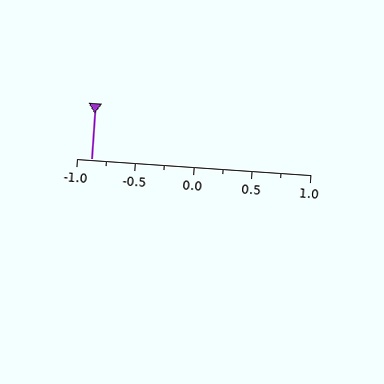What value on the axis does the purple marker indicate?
The marker indicates approximately -0.88.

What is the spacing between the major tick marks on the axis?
The major ticks are spaced 0.5 apart.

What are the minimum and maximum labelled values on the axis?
The axis runs from -1.0 to 1.0.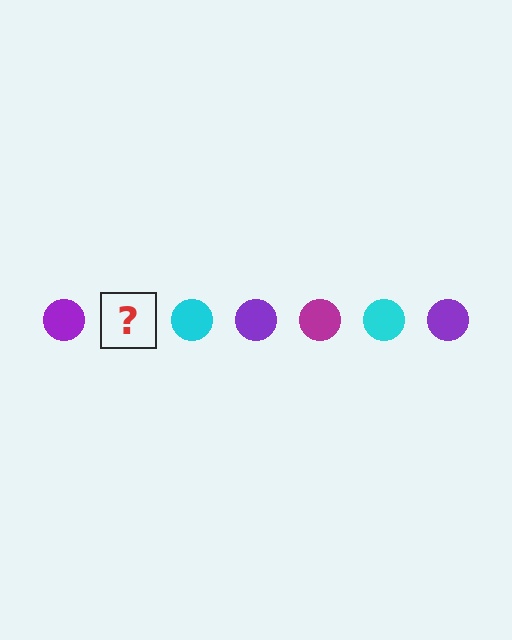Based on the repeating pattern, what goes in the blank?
The blank should be a magenta circle.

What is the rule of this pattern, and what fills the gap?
The rule is that the pattern cycles through purple, magenta, cyan circles. The gap should be filled with a magenta circle.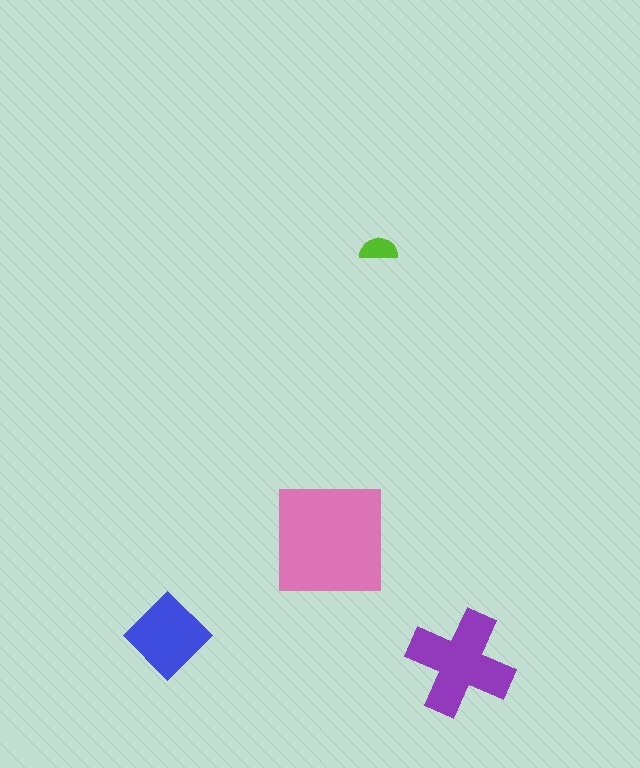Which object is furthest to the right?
The purple cross is rightmost.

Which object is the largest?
The pink square.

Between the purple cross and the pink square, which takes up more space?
The pink square.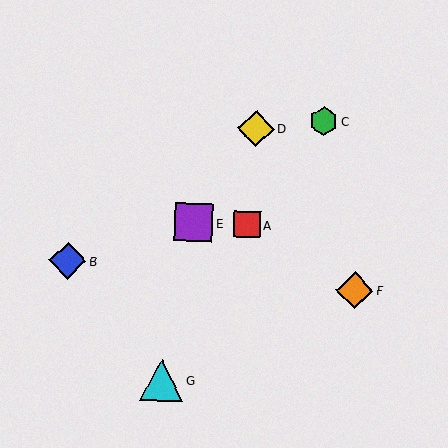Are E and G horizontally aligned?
No, E is at y≈222 and G is at y≈380.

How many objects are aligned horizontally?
2 objects (A, E) are aligned horizontally.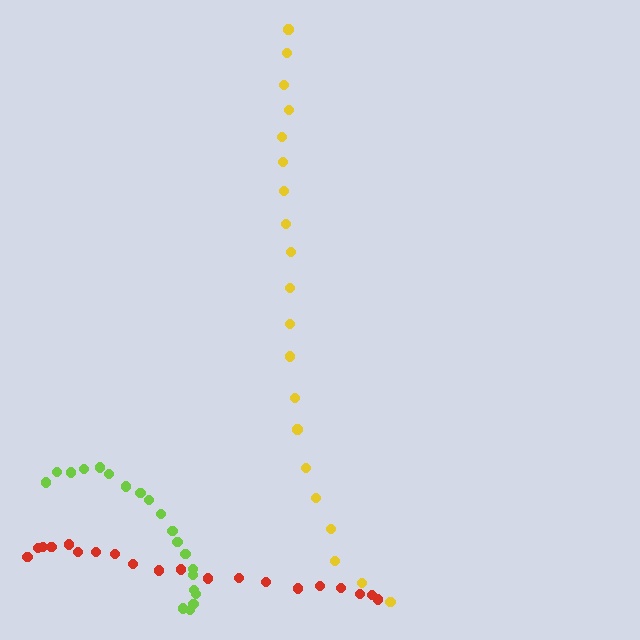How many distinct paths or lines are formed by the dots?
There are 3 distinct paths.